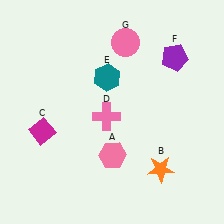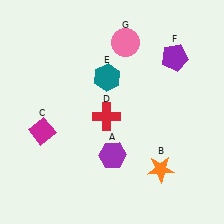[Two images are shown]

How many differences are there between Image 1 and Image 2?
There are 2 differences between the two images.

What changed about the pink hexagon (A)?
In Image 1, A is pink. In Image 2, it changed to purple.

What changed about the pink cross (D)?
In Image 1, D is pink. In Image 2, it changed to red.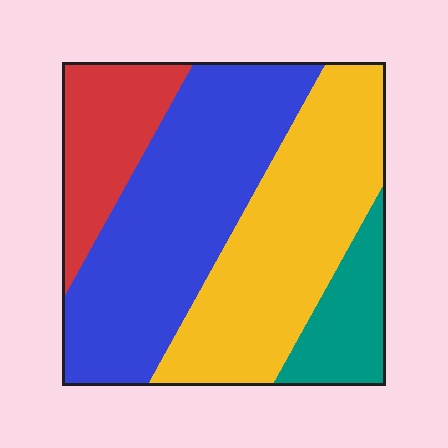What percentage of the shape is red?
Red takes up about one sixth (1/6) of the shape.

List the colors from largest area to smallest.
From largest to smallest: blue, yellow, red, teal.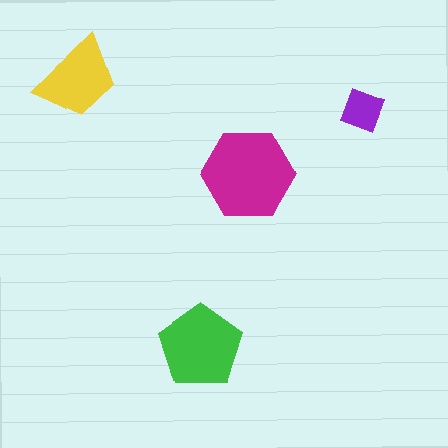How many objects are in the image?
There are 4 objects in the image.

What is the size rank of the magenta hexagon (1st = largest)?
1st.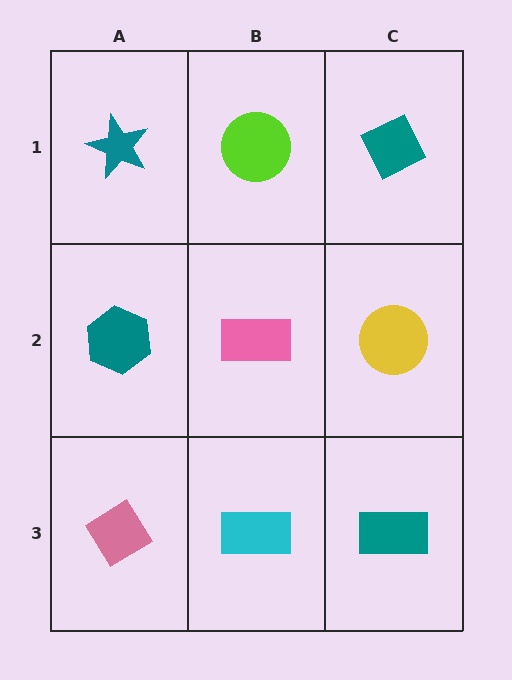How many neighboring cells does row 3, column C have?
2.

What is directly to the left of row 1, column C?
A lime circle.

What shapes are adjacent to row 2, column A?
A teal star (row 1, column A), a pink diamond (row 3, column A), a pink rectangle (row 2, column B).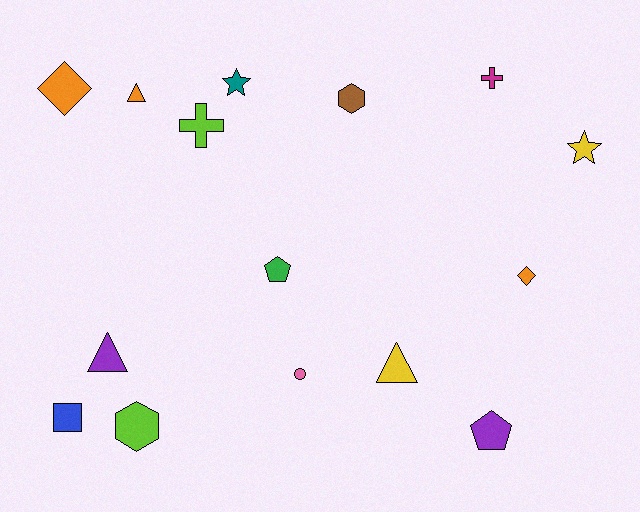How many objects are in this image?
There are 15 objects.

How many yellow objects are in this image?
There are 2 yellow objects.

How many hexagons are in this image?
There are 2 hexagons.